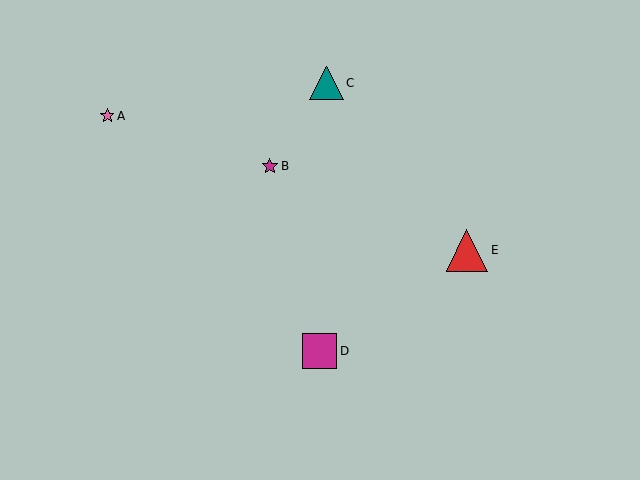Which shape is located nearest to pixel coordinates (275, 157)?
The magenta star (labeled B) at (270, 166) is nearest to that location.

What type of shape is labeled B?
Shape B is a magenta star.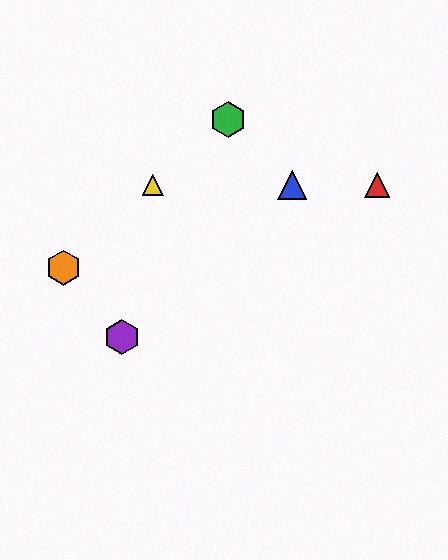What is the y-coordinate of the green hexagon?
The green hexagon is at y≈120.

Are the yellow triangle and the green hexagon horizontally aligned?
No, the yellow triangle is at y≈185 and the green hexagon is at y≈120.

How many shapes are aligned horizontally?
3 shapes (the red triangle, the blue triangle, the yellow triangle) are aligned horizontally.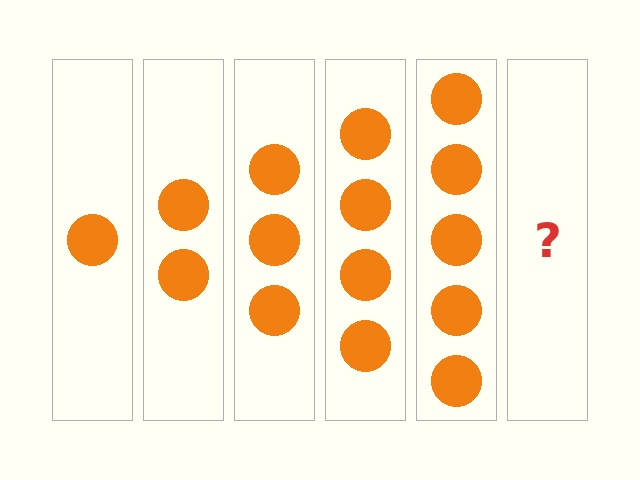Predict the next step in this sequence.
The next step is 6 circles.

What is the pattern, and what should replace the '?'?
The pattern is that each step adds one more circle. The '?' should be 6 circles.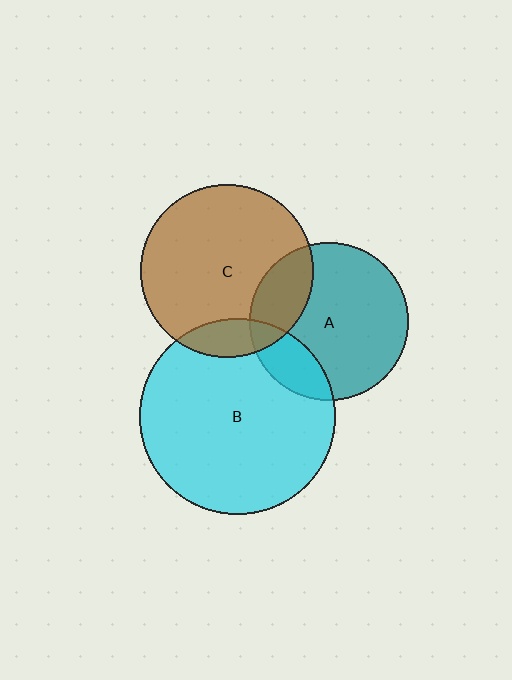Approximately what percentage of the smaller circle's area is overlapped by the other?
Approximately 20%.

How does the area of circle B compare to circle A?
Approximately 1.5 times.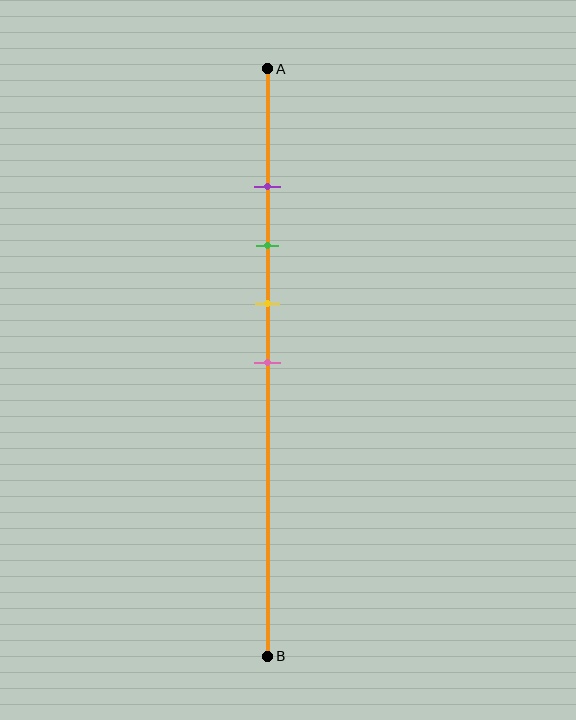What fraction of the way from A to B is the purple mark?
The purple mark is approximately 20% (0.2) of the way from A to B.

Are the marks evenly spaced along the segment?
Yes, the marks are approximately evenly spaced.